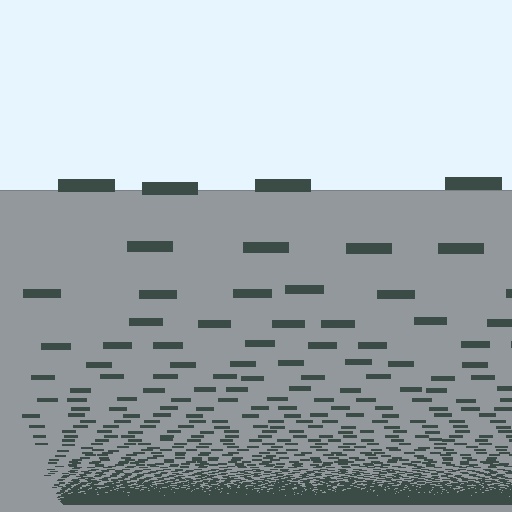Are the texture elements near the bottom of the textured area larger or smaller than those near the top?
Smaller. The gradient is inverted — elements near the bottom are smaller and denser.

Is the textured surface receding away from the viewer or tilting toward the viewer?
The surface appears to tilt toward the viewer. Texture elements get larger and sparser toward the top.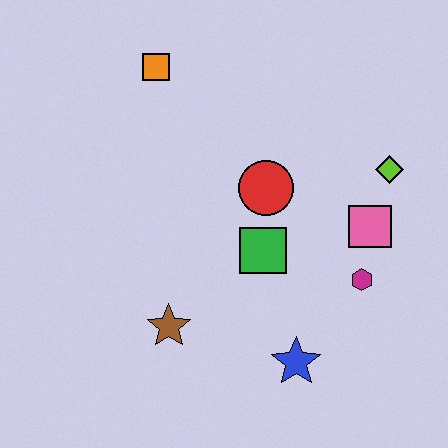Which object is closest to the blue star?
The magenta hexagon is closest to the blue star.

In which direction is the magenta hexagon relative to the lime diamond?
The magenta hexagon is below the lime diamond.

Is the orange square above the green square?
Yes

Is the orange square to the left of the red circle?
Yes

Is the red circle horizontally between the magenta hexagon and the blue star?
No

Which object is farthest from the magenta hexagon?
The orange square is farthest from the magenta hexagon.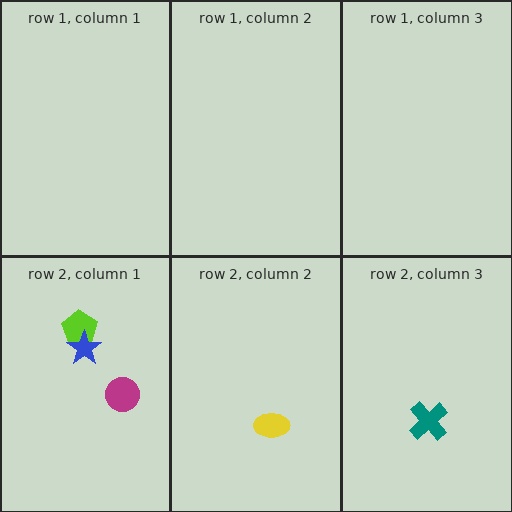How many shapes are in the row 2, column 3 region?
1.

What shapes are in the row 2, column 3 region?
The teal cross.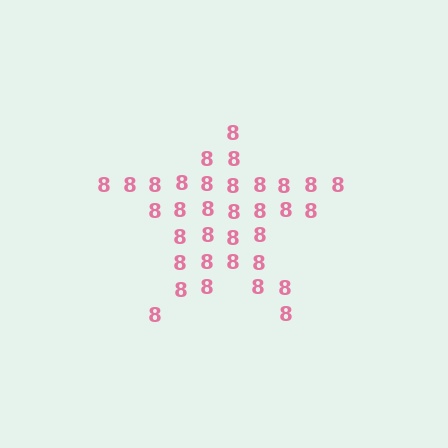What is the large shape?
The large shape is a star.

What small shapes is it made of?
It is made of small digit 8's.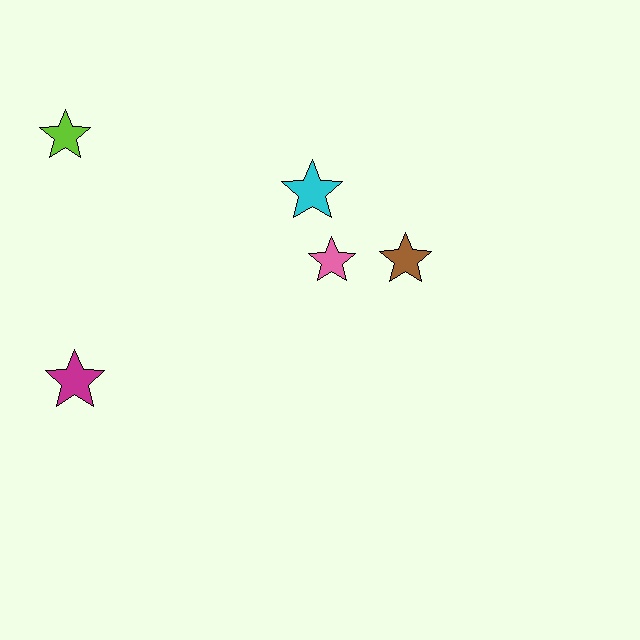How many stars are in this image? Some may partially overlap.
There are 5 stars.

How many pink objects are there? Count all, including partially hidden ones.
There is 1 pink object.